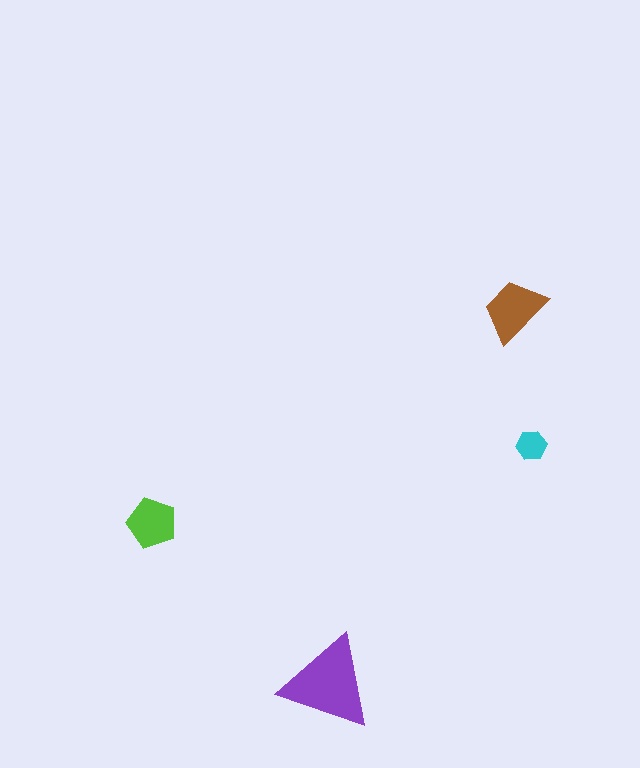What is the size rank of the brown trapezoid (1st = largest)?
2nd.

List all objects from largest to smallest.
The purple triangle, the brown trapezoid, the lime pentagon, the cyan hexagon.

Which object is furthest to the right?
The cyan hexagon is rightmost.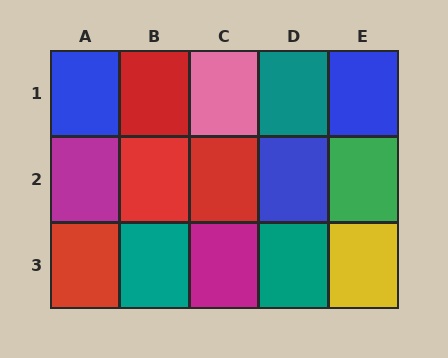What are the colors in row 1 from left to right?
Blue, red, pink, teal, blue.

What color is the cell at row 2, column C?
Red.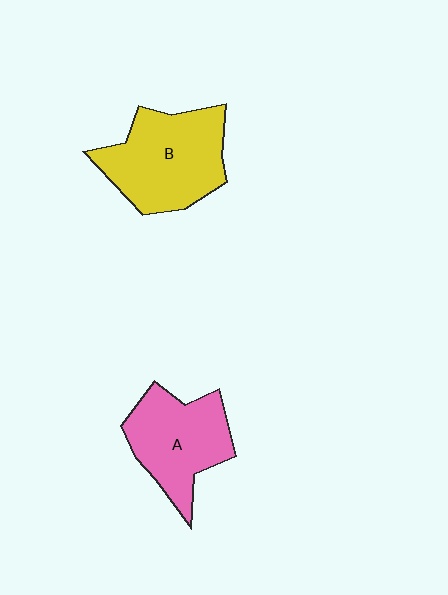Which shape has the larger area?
Shape B (yellow).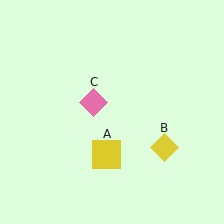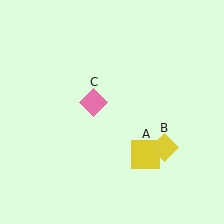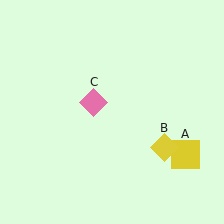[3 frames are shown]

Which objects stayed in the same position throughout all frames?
Yellow diamond (object B) and pink diamond (object C) remained stationary.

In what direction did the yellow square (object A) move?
The yellow square (object A) moved right.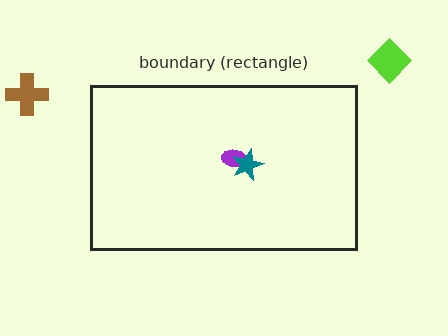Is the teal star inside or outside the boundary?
Inside.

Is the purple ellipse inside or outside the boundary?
Inside.